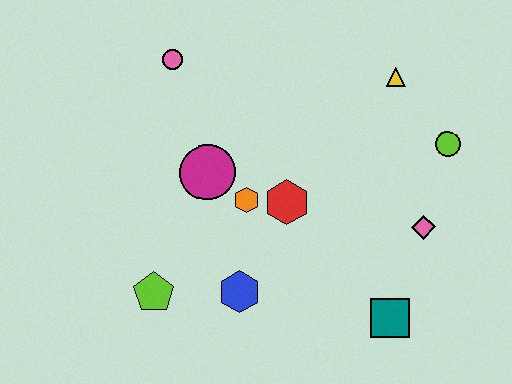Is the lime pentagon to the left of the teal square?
Yes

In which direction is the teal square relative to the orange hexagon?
The teal square is to the right of the orange hexagon.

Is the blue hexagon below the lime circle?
Yes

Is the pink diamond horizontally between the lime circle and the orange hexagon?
Yes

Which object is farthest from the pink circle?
The teal square is farthest from the pink circle.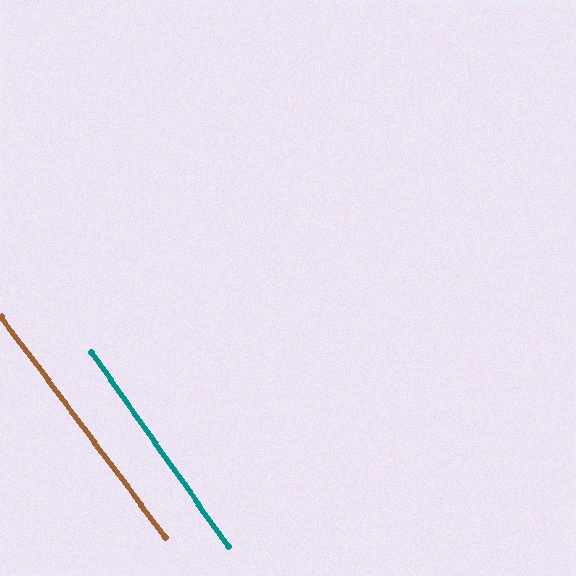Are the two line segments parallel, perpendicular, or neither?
Parallel — their directions differ by only 1.4°.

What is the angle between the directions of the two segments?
Approximately 1 degree.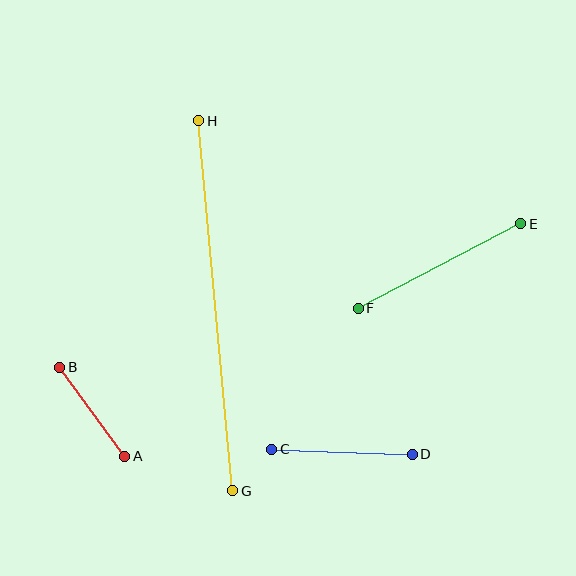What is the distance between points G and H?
The distance is approximately 372 pixels.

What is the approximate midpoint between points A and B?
The midpoint is at approximately (92, 412) pixels.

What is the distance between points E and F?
The distance is approximately 183 pixels.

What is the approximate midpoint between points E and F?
The midpoint is at approximately (440, 266) pixels.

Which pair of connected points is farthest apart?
Points G and H are farthest apart.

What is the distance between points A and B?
The distance is approximately 111 pixels.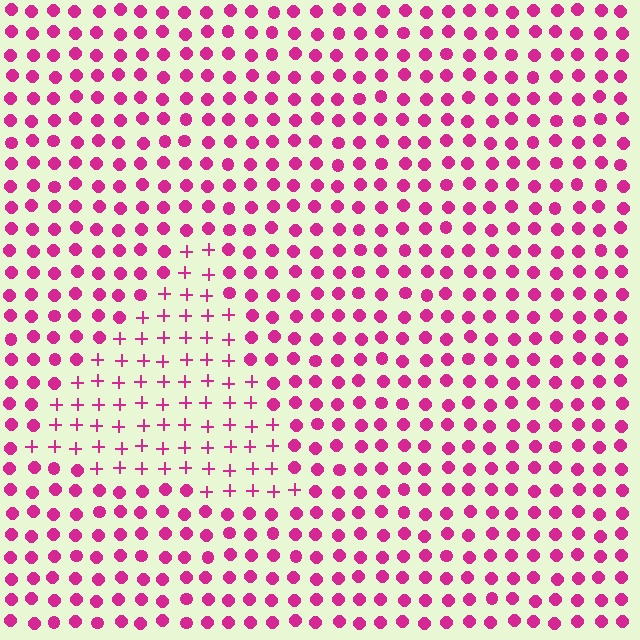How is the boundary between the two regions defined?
The boundary is defined by a change in element shape: plus signs inside vs. circles outside. All elements share the same color and spacing.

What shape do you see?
I see a triangle.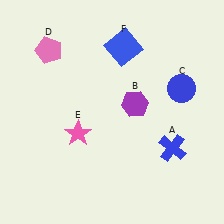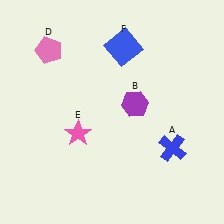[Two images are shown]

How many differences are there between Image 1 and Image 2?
There is 1 difference between the two images.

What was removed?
The blue circle (C) was removed in Image 2.